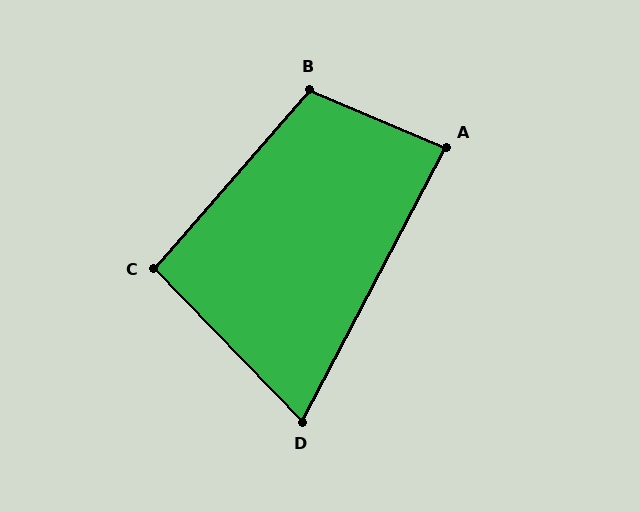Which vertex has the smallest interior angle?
D, at approximately 72 degrees.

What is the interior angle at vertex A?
Approximately 85 degrees (approximately right).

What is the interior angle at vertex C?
Approximately 95 degrees (approximately right).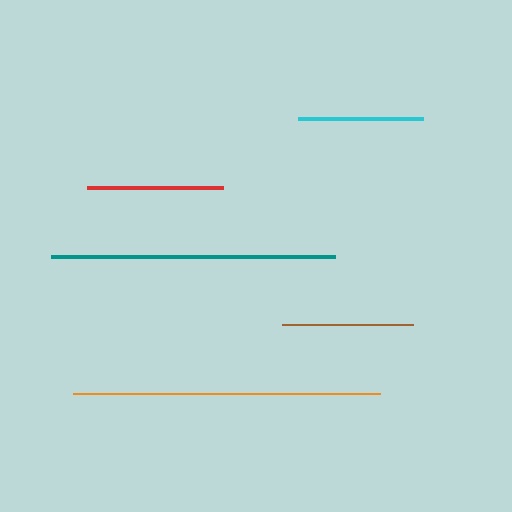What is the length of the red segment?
The red segment is approximately 136 pixels long.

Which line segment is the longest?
The orange line is the longest at approximately 307 pixels.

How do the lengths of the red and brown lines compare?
The red and brown lines are approximately the same length.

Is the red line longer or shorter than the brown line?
The red line is longer than the brown line.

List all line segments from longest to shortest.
From longest to shortest: orange, teal, red, brown, cyan.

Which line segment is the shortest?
The cyan line is the shortest at approximately 125 pixels.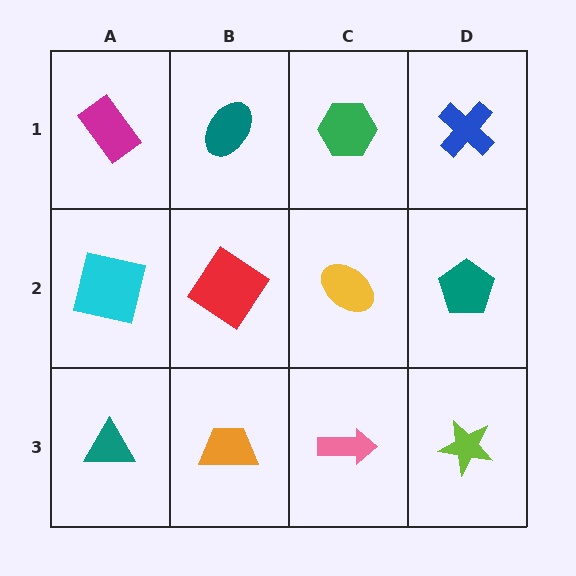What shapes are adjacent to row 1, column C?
A yellow ellipse (row 2, column C), a teal ellipse (row 1, column B), a blue cross (row 1, column D).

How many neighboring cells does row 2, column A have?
3.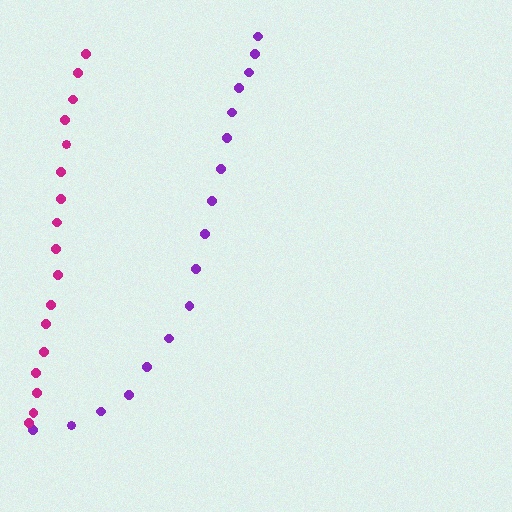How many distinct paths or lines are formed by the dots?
There are 2 distinct paths.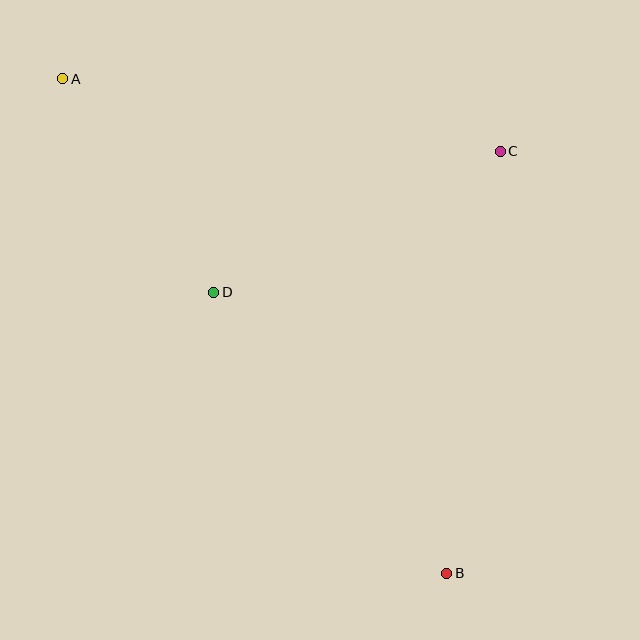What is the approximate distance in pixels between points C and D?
The distance between C and D is approximately 319 pixels.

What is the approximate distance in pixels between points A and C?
The distance between A and C is approximately 444 pixels.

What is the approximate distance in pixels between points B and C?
The distance between B and C is approximately 425 pixels.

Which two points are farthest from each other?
Points A and B are farthest from each other.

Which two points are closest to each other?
Points A and D are closest to each other.